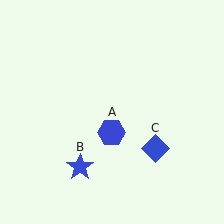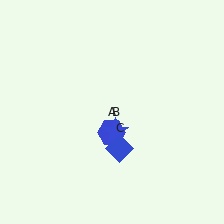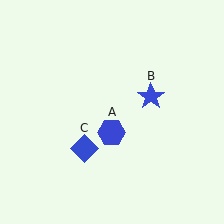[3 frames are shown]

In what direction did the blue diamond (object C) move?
The blue diamond (object C) moved left.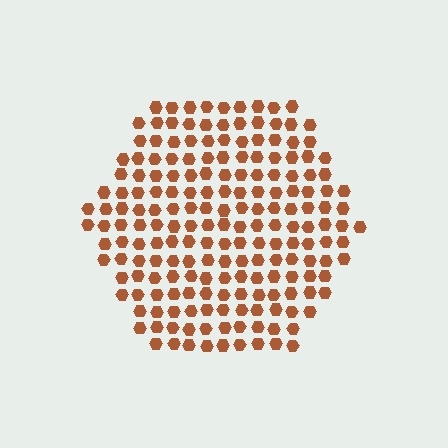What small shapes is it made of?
It is made of small hexagons.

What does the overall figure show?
The overall figure shows a hexagon.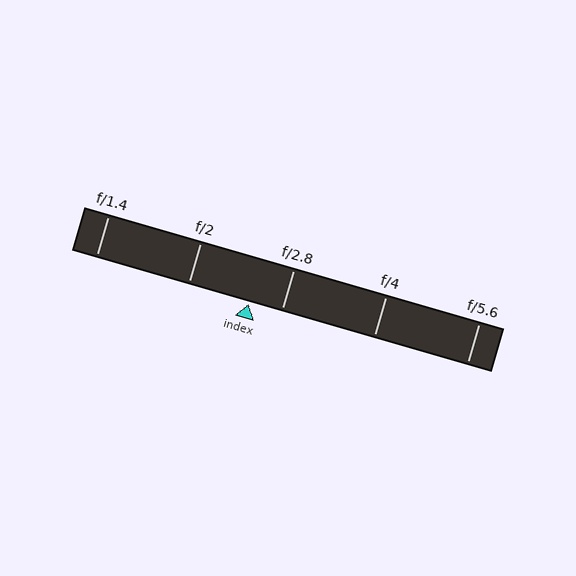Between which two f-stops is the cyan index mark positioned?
The index mark is between f/2 and f/2.8.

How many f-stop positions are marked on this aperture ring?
There are 5 f-stop positions marked.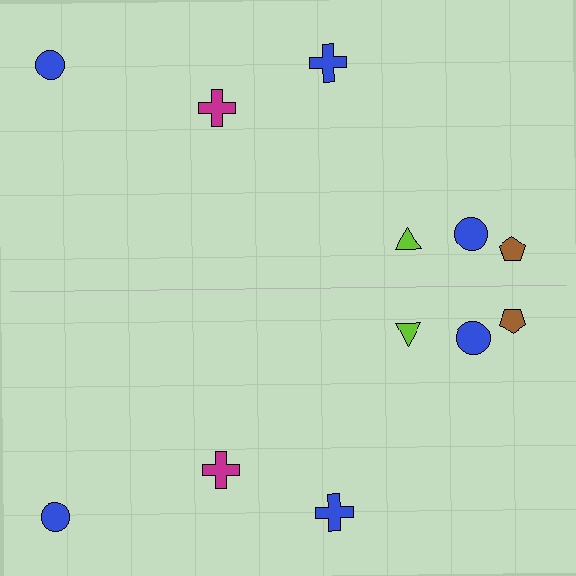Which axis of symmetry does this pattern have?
The pattern has a horizontal axis of symmetry running through the center of the image.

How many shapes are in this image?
There are 12 shapes in this image.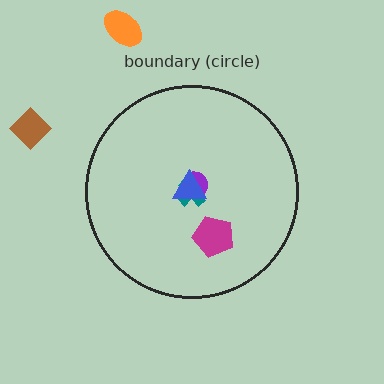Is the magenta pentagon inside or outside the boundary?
Inside.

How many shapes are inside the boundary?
4 inside, 2 outside.